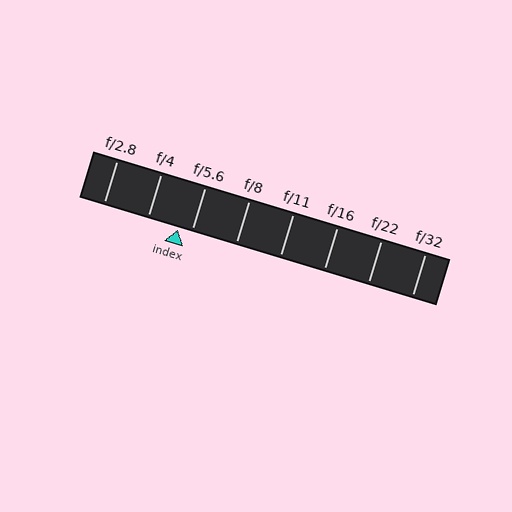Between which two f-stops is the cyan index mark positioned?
The index mark is between f/4 and f/5.6.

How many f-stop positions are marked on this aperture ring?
There are 8 f-stop positions marked.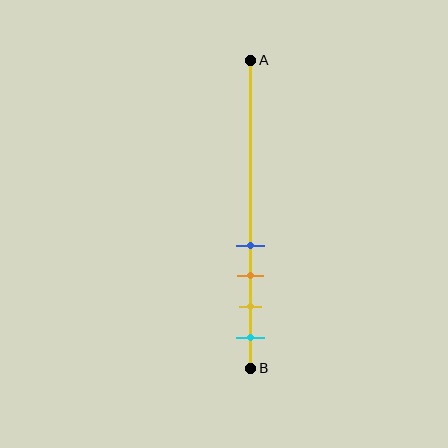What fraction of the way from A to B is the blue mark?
The blue mark is approximately 60% (0.6) of the way from A to B.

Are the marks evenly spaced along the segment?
Yes, the marks are approximately evenly spaced.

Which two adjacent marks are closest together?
The blue and orange marks are the closest adjacent pair.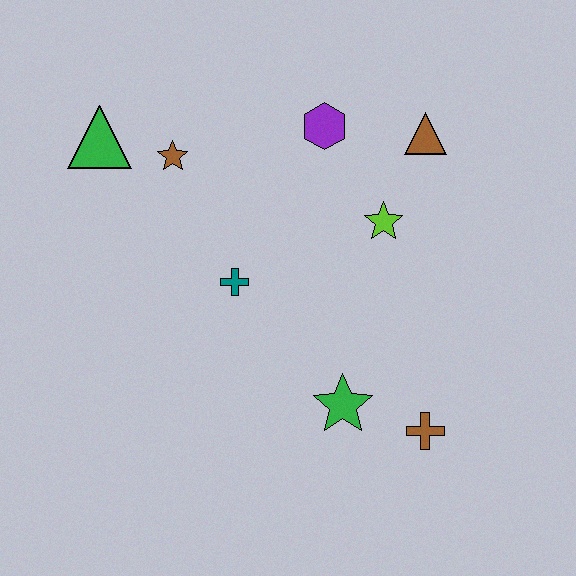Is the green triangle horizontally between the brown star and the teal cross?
No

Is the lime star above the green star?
Yes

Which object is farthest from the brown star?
The brown cross is farthest from the brown star.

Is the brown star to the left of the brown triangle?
Yes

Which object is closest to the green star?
The brown cross is closest to the green star.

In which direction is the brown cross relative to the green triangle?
The brown cross is to the right of the green triangle.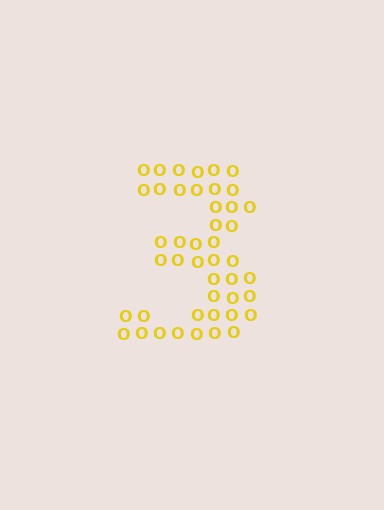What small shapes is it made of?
It is made of small letter O's.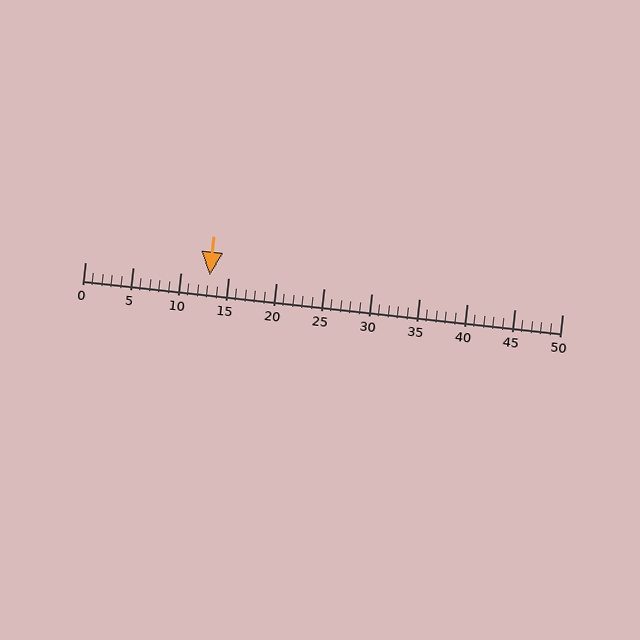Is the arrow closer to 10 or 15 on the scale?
The arrow is closer to 15.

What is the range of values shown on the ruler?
The ruler shows values from 0 to 50.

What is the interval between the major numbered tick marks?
The major tick marks are spaced 5 units apart.